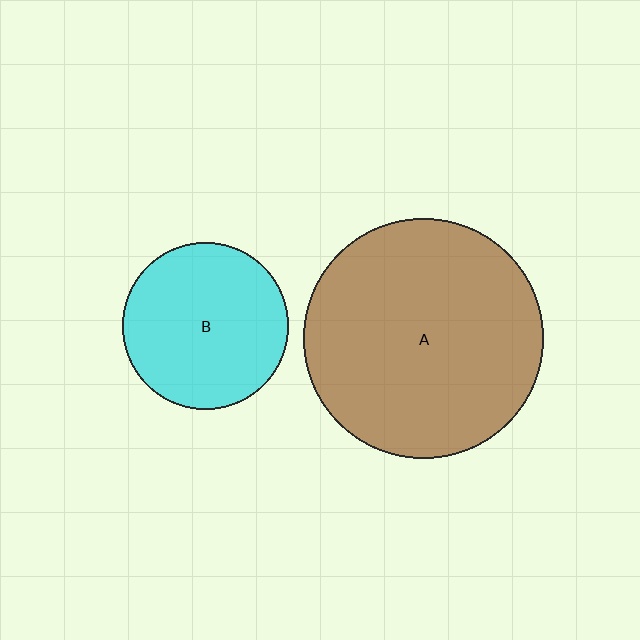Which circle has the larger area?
Circle A (brown).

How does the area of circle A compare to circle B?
Approximately 2.1 times.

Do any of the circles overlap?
No, none of the circles overlap.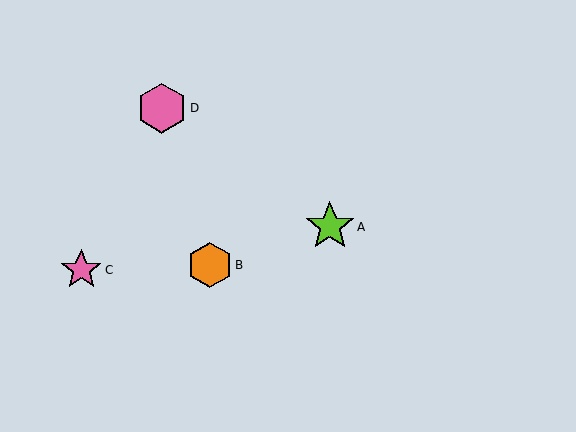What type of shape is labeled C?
Shape C is a pink star.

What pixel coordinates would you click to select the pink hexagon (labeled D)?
Click at (162, 108) to select the pink hexagon D.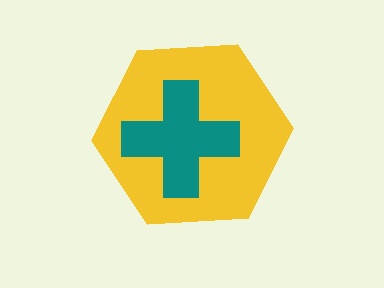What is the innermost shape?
The teal cross.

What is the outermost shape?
The yellow hexagon.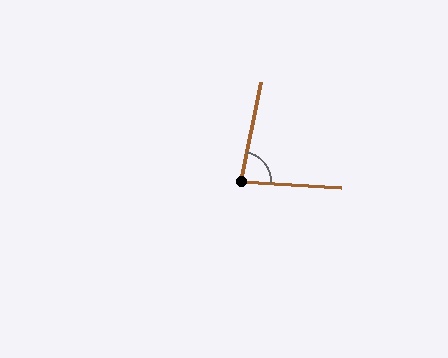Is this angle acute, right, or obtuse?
It is acute.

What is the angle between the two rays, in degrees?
Approximately 82 degrees.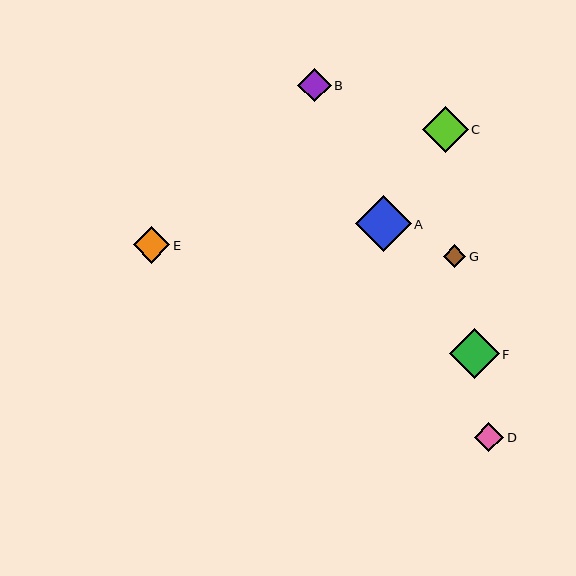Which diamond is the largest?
Diamond A is the largest with a size of approximately 55 pixels.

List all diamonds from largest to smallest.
From largest to smallest: A, F, C, E, B, D, G.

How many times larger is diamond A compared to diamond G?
Diamond A is approximately 2.5 times the size of diamond G.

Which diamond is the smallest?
Diamond G is the smallest with a size of approximately 22 pixels.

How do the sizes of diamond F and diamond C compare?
Diamond F and diamond C are approximately the same size.